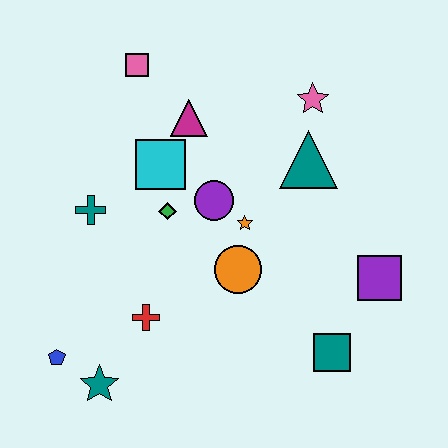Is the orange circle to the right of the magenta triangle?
Yes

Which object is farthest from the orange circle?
The pink square is farthest from the orange circle.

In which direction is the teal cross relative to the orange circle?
The teal cross is to the left of the orange circle.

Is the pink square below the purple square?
No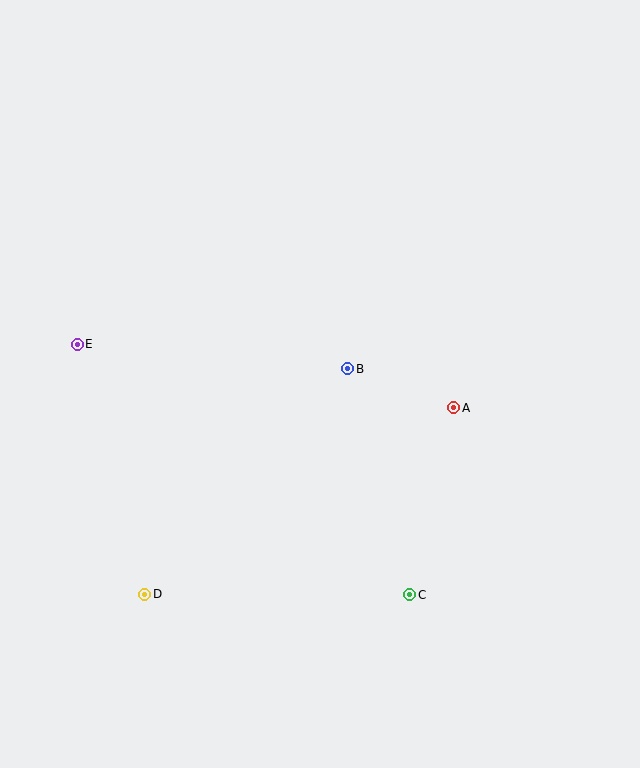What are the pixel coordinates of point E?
Point E is at (77, 344).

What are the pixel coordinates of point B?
Point B is at (348, 369).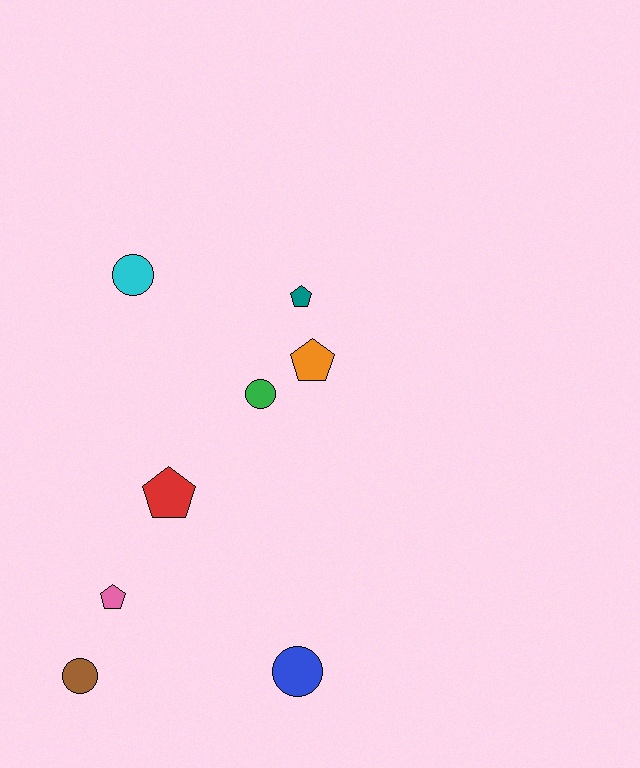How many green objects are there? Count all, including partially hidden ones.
There is 1 green object.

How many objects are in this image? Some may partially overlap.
There are 8 objects.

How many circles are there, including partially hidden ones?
There are 4 circles.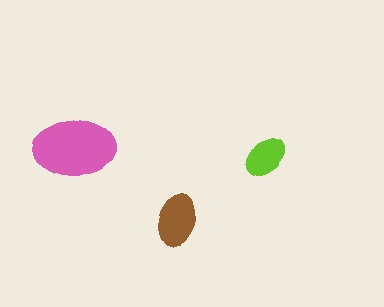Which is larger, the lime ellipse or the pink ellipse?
The pink one.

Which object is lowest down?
The brown ellipse is bottommost.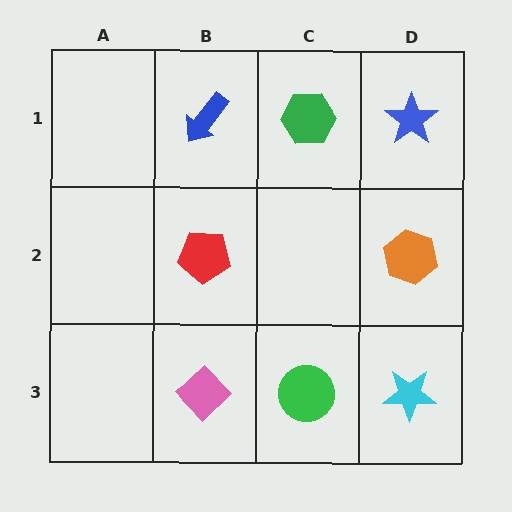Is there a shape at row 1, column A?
No, that cell is empty.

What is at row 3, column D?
A cyan star.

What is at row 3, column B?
A pink diamond.